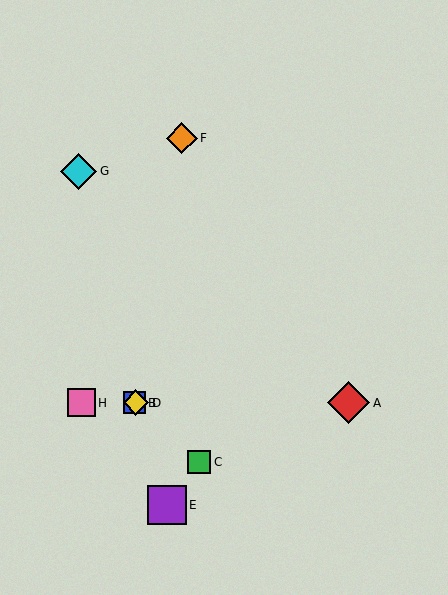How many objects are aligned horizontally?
4 objects (A, B, D, H) are aligned horizontally.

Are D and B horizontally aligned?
Yes, both are at y≈403.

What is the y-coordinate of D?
Object D is at y≈403.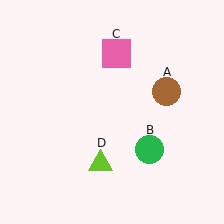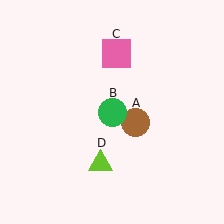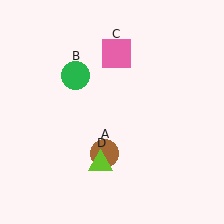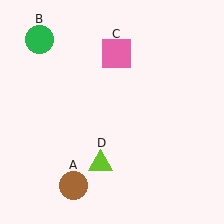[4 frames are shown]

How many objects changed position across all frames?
2 objects changed position: brown circle (object A), green circle (object B).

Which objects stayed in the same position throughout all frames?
Pink square (object C) and lime triangle (object D) remained stationary.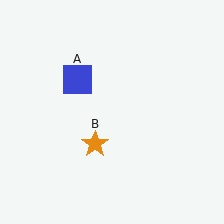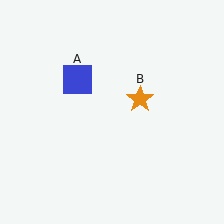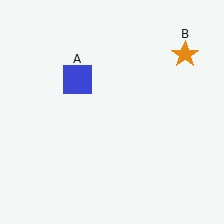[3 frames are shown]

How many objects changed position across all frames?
1 object changed position: orange star (object B).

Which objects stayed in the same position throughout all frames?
Blue square (object A) remained stationary.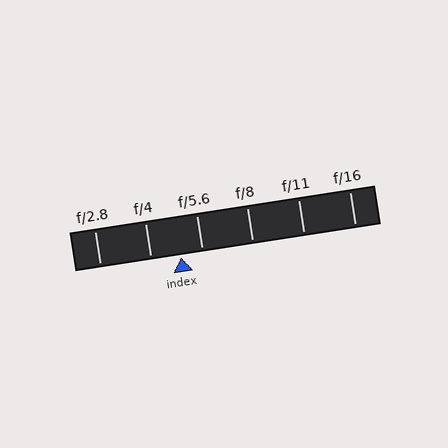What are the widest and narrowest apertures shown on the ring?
The widest aperture shown is f/2.8 and the narrowest is f/16.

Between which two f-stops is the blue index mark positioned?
The index mark is between f/4 and f/5.6.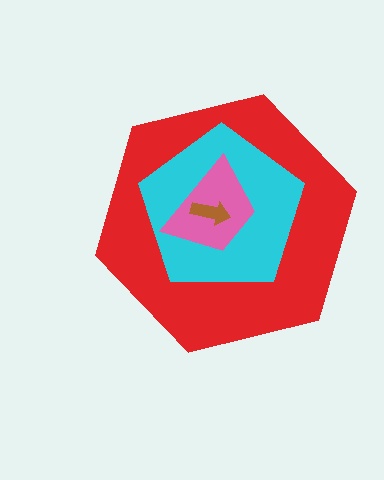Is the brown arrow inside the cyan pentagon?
Yes.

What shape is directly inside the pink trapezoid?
The brown arrow.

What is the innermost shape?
The brown arrow.